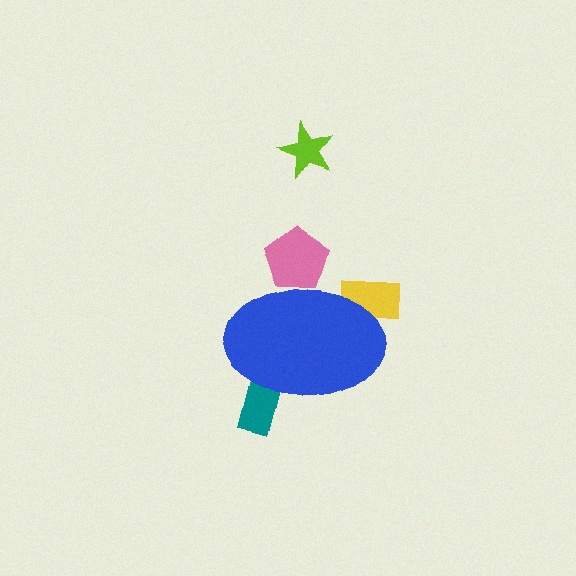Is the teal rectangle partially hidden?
Yes, the teal rectangle is partially hidden behind the blue ellipse.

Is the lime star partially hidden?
No, the lime star is fully visible.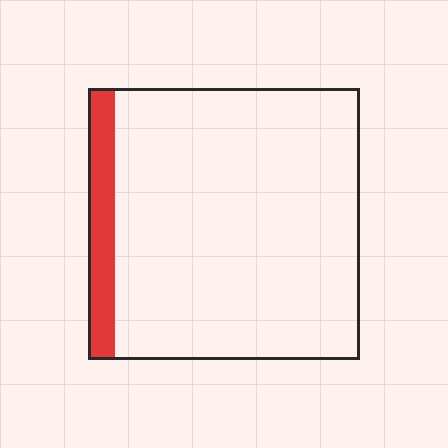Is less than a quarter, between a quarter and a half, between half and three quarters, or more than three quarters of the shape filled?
Less than a quarter.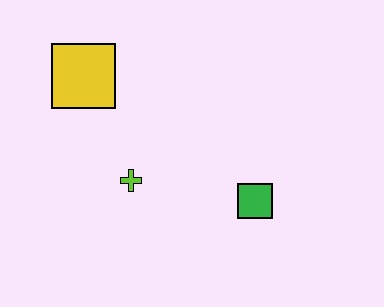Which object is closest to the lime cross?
The yellow square is closest to the lime cross.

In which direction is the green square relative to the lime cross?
The green square is to the right of the lime cross.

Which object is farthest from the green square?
The yellow square is farthest from the green square.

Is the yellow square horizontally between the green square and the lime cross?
No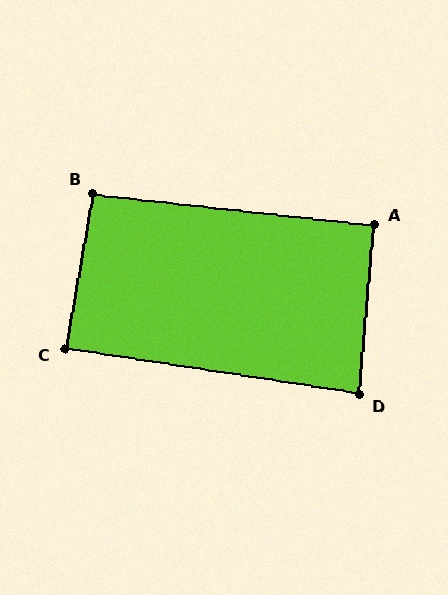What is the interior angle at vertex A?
Approximately 91 degrees (approximately right).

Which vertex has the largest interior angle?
B, at approximately 94 degrees.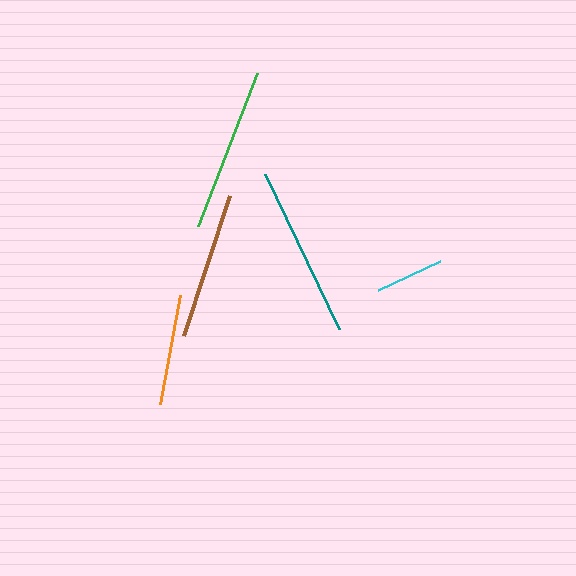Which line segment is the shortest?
The cyan line is the shortest at approximately 68 pixels.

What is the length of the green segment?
The green segment is approximately 164 pixels long.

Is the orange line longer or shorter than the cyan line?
The orange line is longer than the cyan line.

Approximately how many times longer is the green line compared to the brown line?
The green line is approximately 1.1 times the length of the brown line.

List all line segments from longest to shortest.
From longest to shortest: teal, green, brown, orange, cyan.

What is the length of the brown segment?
The brown segment is approximately 147 pixels long.